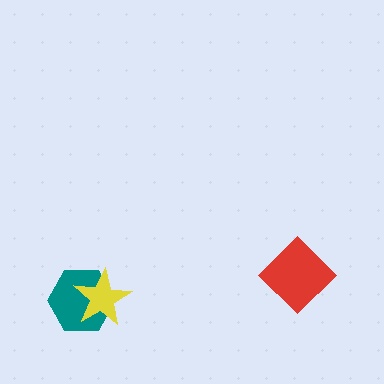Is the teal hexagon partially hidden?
Yes, it is partially covered by another shape.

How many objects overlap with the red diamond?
0 objects overlap with the red diamond.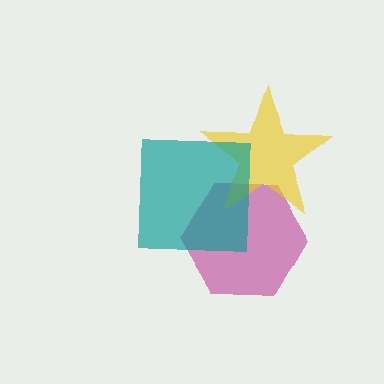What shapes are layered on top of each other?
The layered shapes are: a magenta hexagon, a yellow star, a teal square.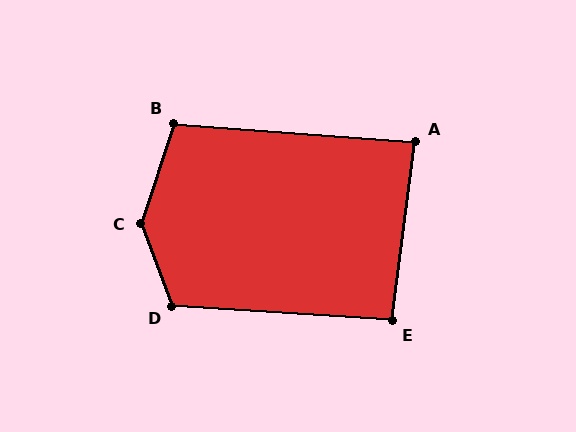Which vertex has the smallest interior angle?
A, at approximately 87 degrees.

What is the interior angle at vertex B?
Approximately 104 degrees (obtuse).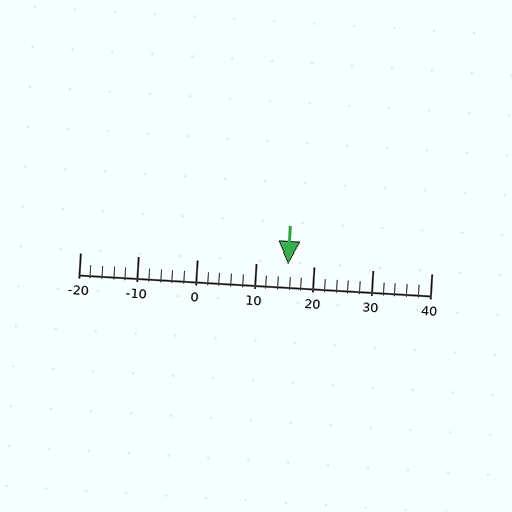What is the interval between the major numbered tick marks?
The major tick marks are spaced 10 units apart.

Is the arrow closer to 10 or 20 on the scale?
The arrow is closer to 20.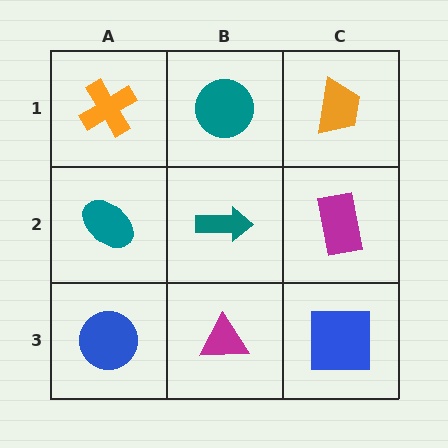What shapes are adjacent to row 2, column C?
An orange trapezoid (row 1, column C), a blue square (row 3, column C), a teal arrow (row 2, column B).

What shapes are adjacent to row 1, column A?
A teal ellipse (row 2, column A), a teal circle (row 1, column B).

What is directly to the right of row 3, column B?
A blue square.